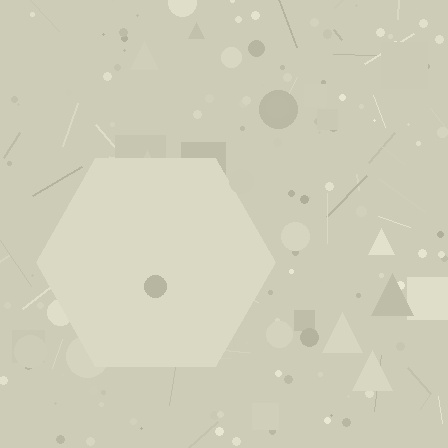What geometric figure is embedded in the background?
A hexagon is embedded in the background.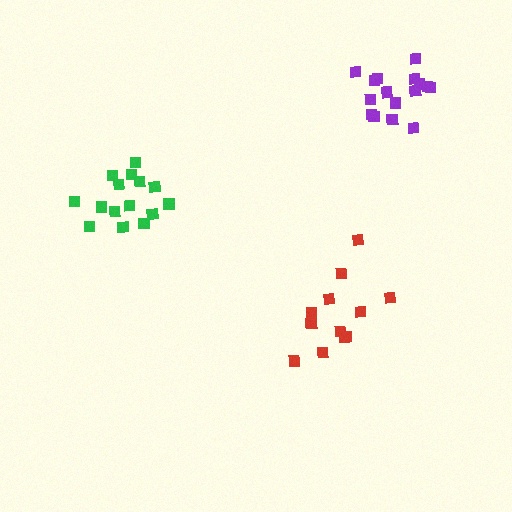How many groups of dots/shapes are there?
There are 3 groups.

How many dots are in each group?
Group 1: 15 dots, Group 2: 16 dots, Group 3: 12 dots (43 total).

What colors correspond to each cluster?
The clusters are colored: green, purple, red.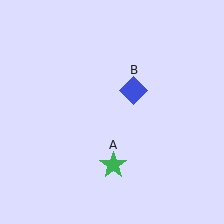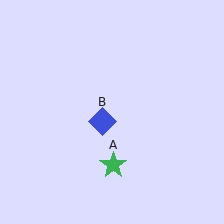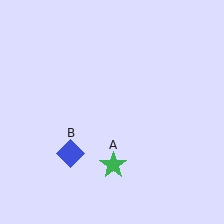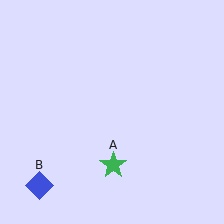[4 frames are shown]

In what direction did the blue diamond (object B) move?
The blue diamond (object B) moved down and to the left.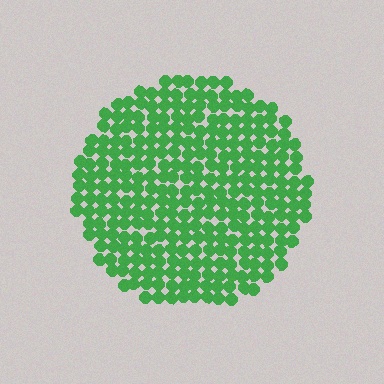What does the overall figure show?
The overall figure shows a circle.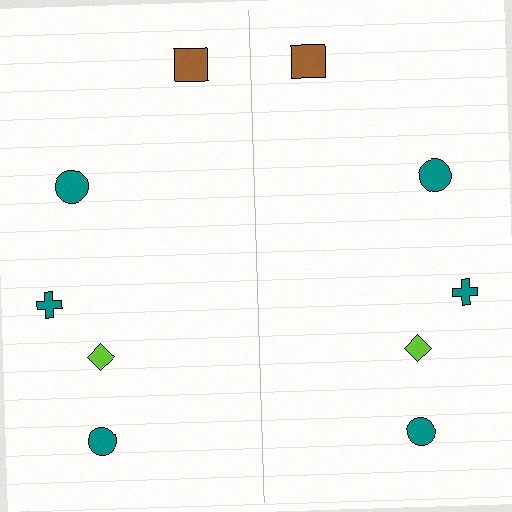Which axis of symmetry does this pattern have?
The pattern has a vertical axis of symmetry running through the center of the image.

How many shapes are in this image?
There are 10 shapes in this image.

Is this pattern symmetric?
Yes, this pattern has bilateral (reflection) symmetry.